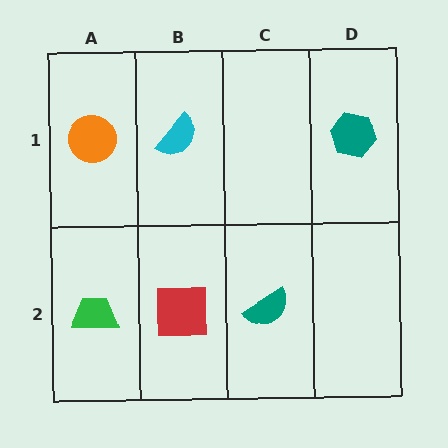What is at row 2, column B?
A red square.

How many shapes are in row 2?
3 shapes.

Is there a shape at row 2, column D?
No, that cell is empty.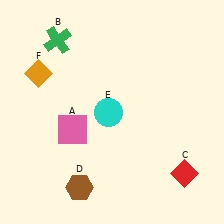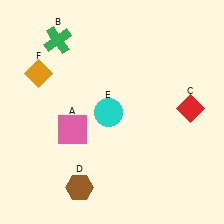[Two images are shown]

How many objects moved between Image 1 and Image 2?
1 object moved between the two images.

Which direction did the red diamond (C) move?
The red diamond (C) moved up.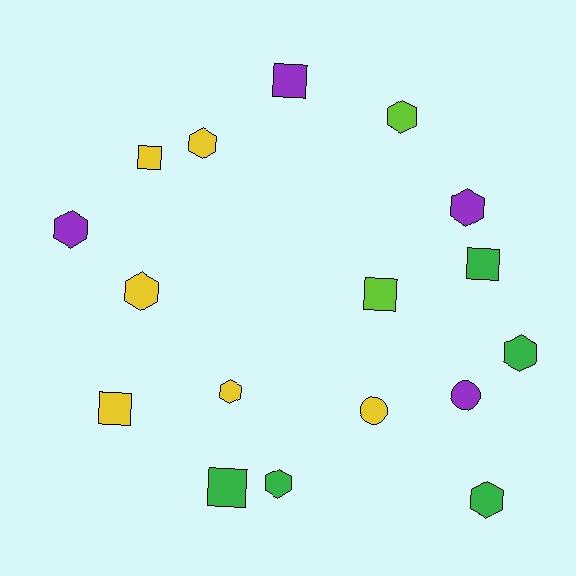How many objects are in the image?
There are 17 objects.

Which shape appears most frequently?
Hexagon, with 9 objects.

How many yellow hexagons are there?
There are 3 yellow hexagons.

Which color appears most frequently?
Yellow, with 6 objects.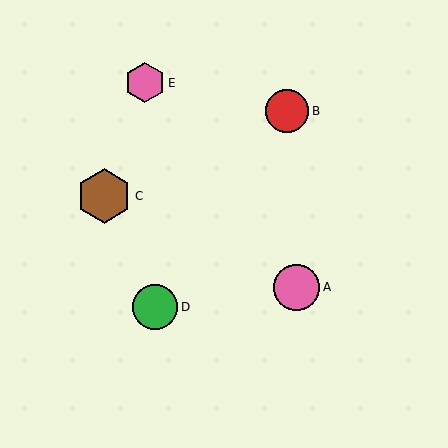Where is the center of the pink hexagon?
The center of the pink hexagon is at (145, 83).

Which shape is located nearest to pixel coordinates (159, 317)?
The green circle (labeled D) at (155, 307) is nearest to that location.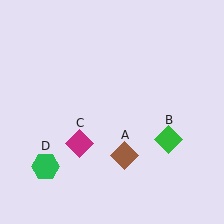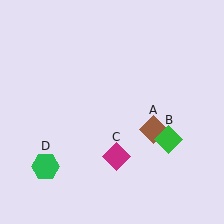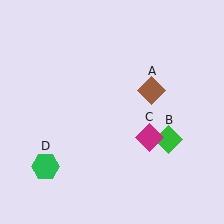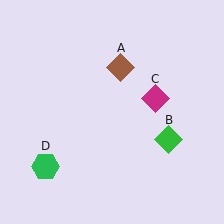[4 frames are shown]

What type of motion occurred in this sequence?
The brown diamond (object A), magenta diamond (object C) rotated counterclockwise around the center of the scene.